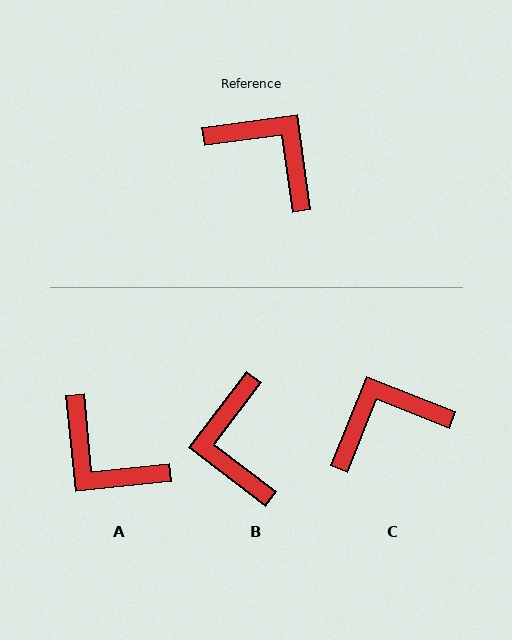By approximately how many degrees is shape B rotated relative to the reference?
Approximately 135 degrees counter-clockwise.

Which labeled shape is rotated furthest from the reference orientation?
A, about 178 degrees away.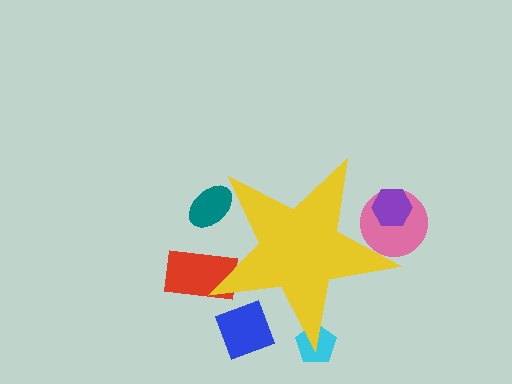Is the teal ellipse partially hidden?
Yes, the teal ellipse is partially hidden behind the yellow star.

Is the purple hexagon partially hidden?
Yes, the purple hexagon is partially hidden behind the yellow star.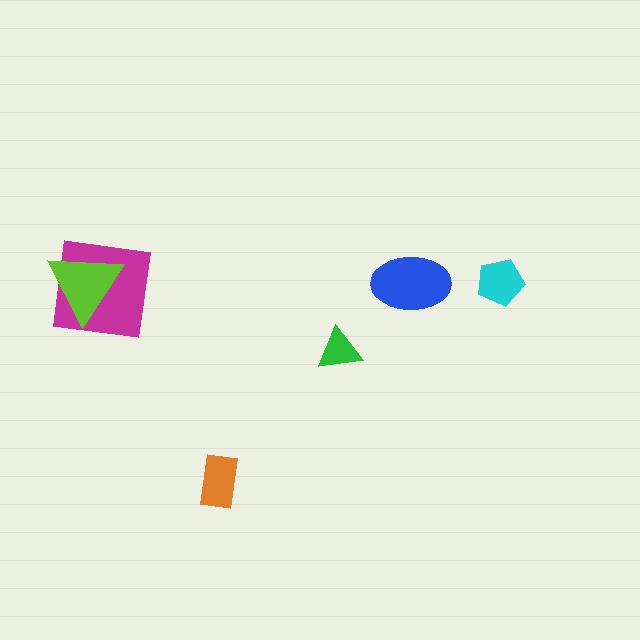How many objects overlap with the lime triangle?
1 object overlaps with the lime triangle.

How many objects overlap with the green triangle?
0 objects overlap with the green triangle.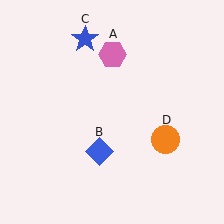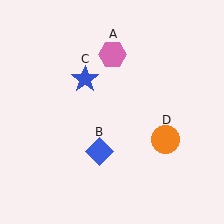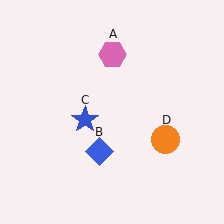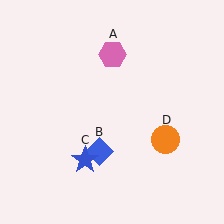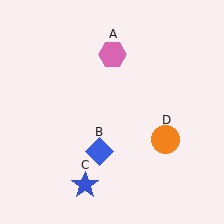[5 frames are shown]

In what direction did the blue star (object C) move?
The blue star (object C) moved down.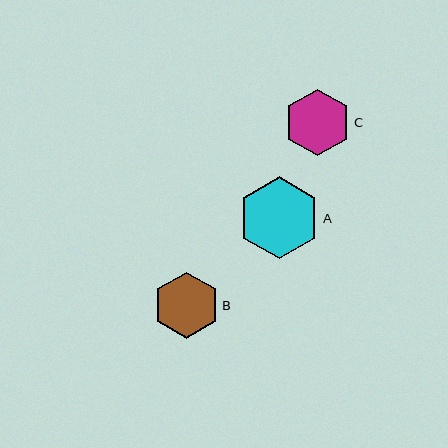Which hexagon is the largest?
Hexagon A is the largest with a size of approximately 82 pixels.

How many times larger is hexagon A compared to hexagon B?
Hexagon A is approximately 1.2 times the size of hexagon B.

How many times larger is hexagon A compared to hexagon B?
Hexagon A is approximately 1.2 times the size of hexagon B.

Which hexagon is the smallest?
Hexagon B is the smallest with a size of approximately 66 pixels.